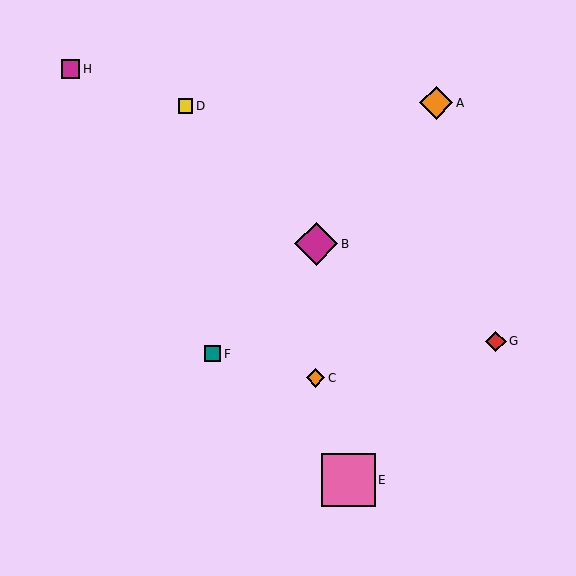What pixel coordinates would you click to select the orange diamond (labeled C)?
Click at (316, 378) to select the orange diamond C.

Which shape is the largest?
The pink square (labeled E) is the largest.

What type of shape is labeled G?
Shape G is a red diamond.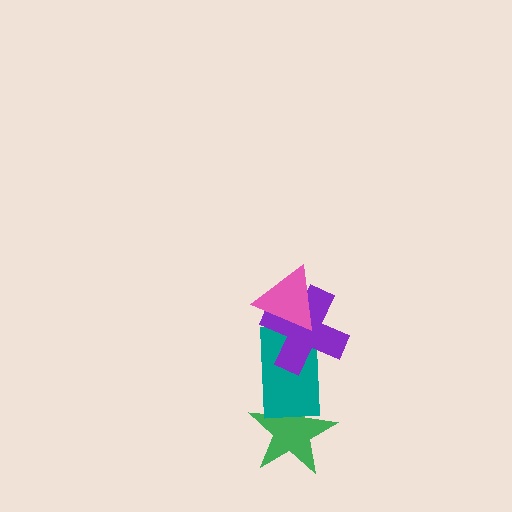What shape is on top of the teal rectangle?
The purple cross is on top of the teal rectangle.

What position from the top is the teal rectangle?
The teal rectangle is 3rd from the top.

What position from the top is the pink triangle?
The pink triangle is 1st from the top.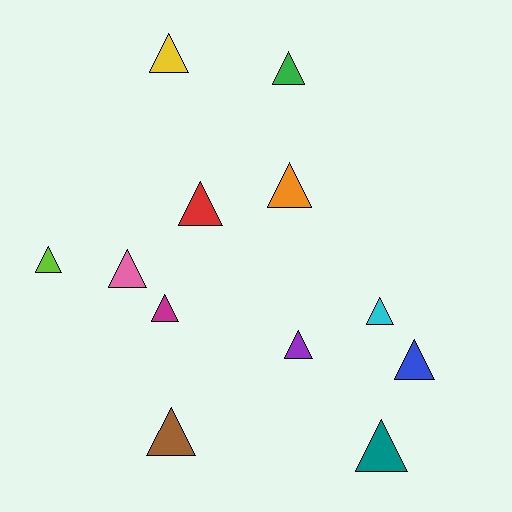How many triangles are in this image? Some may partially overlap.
There are 12 triangles.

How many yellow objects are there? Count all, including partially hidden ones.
There is 1 yellow object.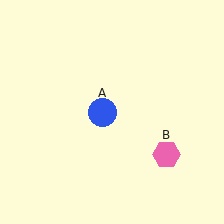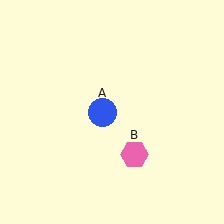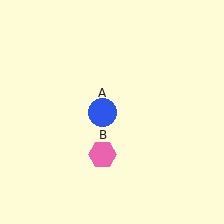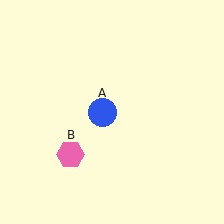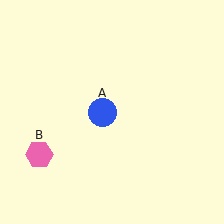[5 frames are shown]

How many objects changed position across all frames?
1 object changed position: pink hexagon (object B).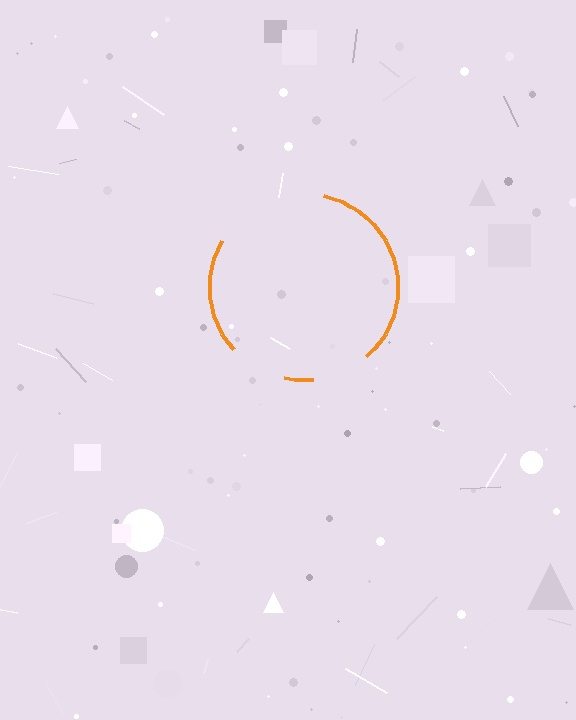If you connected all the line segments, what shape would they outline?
They would outline a circle.